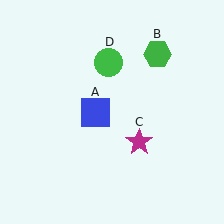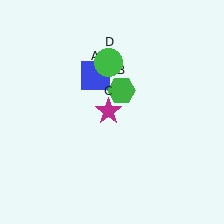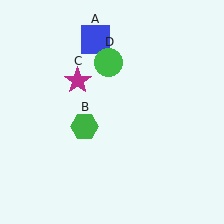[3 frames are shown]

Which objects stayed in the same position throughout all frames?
Green circle (object D) remained stationary.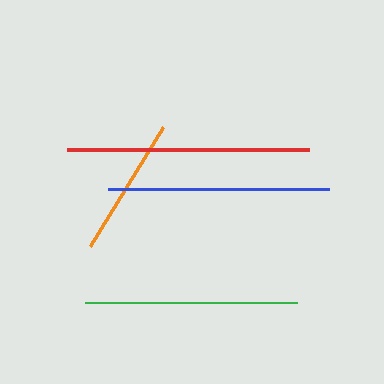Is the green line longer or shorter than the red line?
The red line is longer than the green line.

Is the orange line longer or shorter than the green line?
The green line is longer than the orange line.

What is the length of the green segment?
The green segment is approximately 211 pixels long.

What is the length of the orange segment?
The orange segment is approximately 139 pixels long.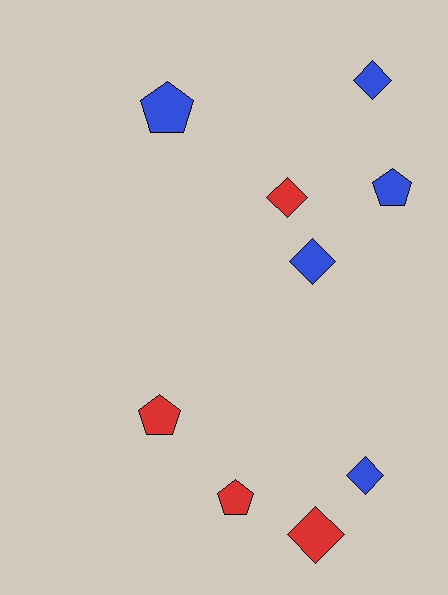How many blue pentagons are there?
There are 2 blue pentagons.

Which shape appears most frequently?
Diamond, with 5 objects.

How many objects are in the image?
There are 9 objects.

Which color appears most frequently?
Blue, with 5 objects.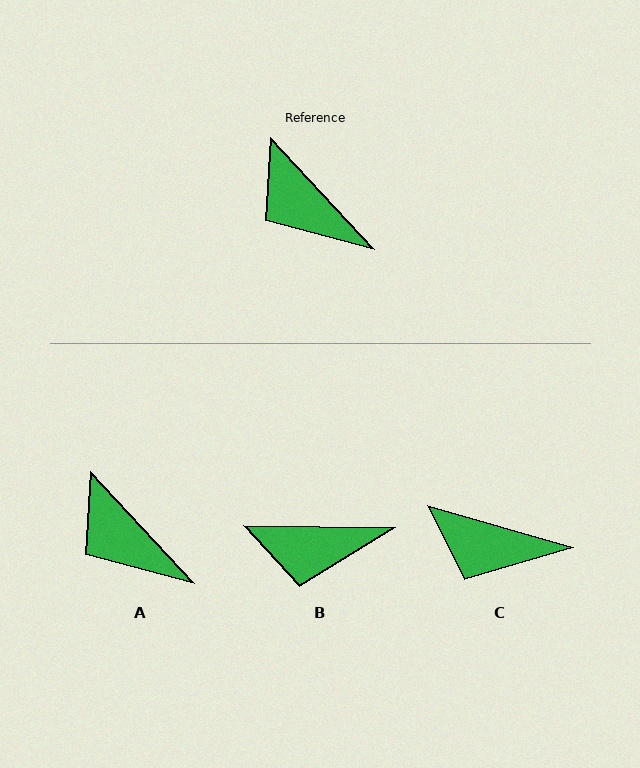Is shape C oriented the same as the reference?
No, it is off by about 31 degrees.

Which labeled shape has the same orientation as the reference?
A.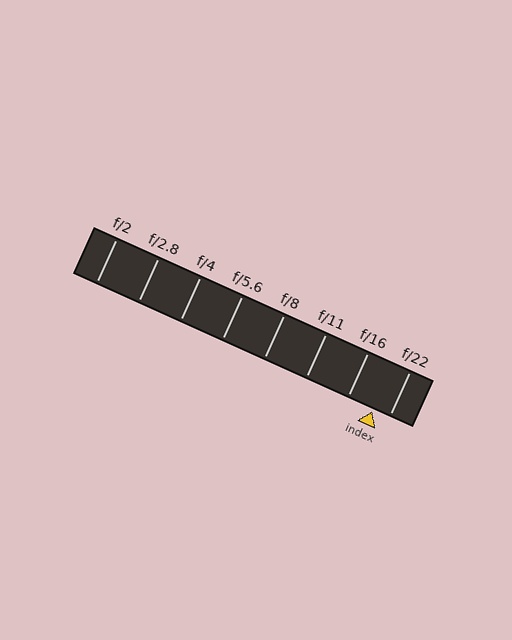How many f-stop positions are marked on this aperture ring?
There are 8 f-stop positions marked.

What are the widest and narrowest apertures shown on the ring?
The widest aperture shown is f/2 and the narrowest is f/22.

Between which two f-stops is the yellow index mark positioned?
The index mark is between f/16 and f/22.